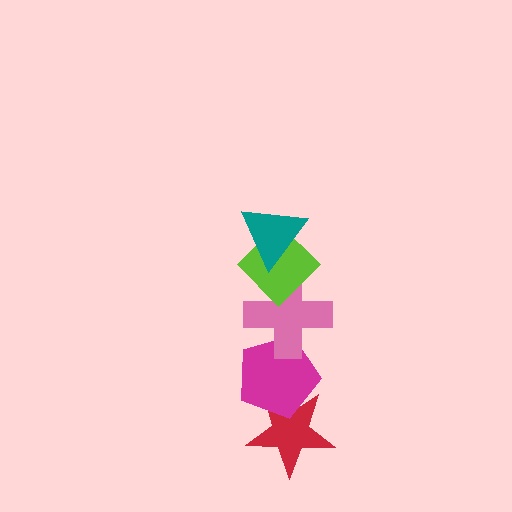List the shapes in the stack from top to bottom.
From top to bottom: the teal triangle, the lime diamond, the pink cross, the magenta pentagon, the red star.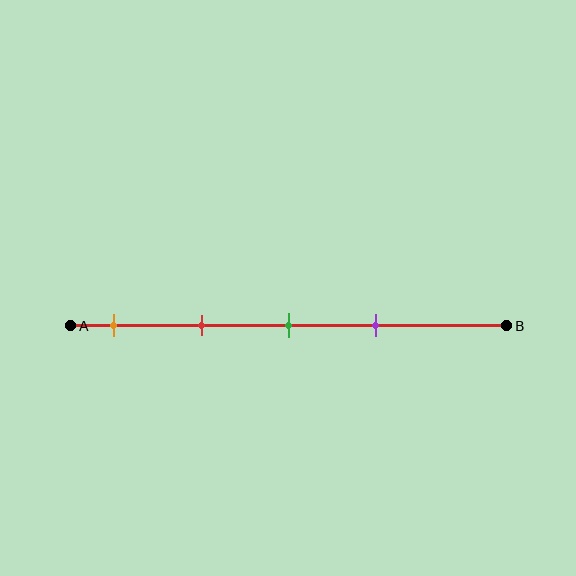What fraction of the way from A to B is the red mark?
The red mark is approximately 30% (0.3) of the way from A to B.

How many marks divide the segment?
There are 4 marks dividing the segment.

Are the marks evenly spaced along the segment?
Yes, the marks are approximately evenly spaced.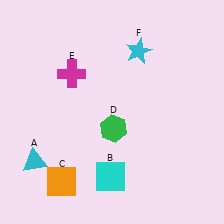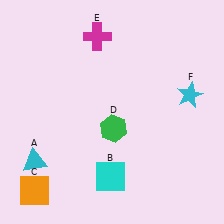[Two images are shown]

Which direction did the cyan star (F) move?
The cyan star (F) moved right.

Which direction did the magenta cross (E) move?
The magenta cross (E) moved up.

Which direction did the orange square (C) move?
The orange square (C) moved left.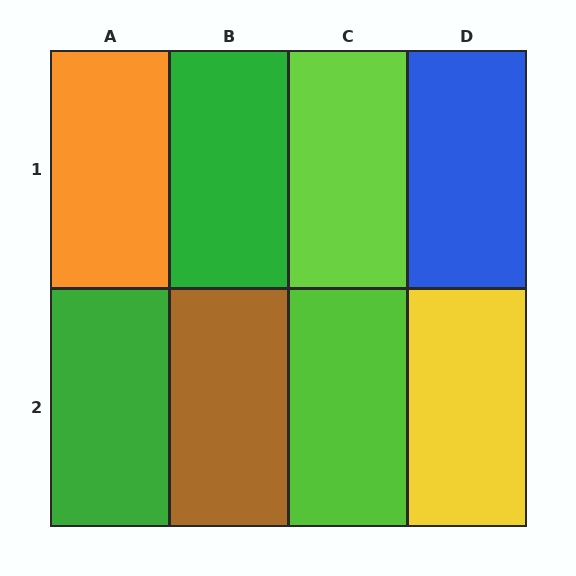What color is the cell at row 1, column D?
Blue.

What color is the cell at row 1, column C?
Lime.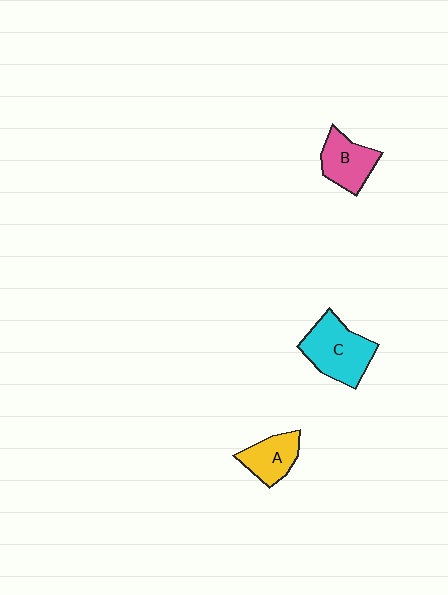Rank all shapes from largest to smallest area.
From largest to smallest: C (cyan), B (pink), A (yellow).